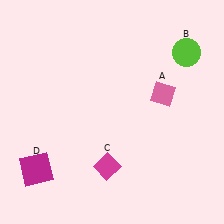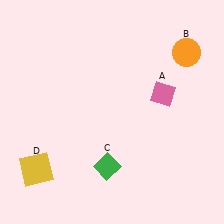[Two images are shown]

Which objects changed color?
B changed from lime to orange. C changed from magenta to green. D changed from magenta to yellow.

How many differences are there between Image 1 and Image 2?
There are 3 differences between the two images.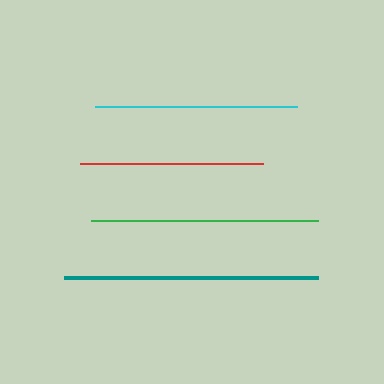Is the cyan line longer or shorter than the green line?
The green line is longer than the cyan line.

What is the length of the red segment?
The red segment is approximately 184 pixels long.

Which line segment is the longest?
The teal line is the longest at approximately 254 pixels.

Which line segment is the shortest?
The red line is the shortest at approximately 184 pixels.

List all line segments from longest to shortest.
From longest to shortest: teal, green, cyan, red.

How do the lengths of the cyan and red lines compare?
The cyan and red lines are approximately the same length.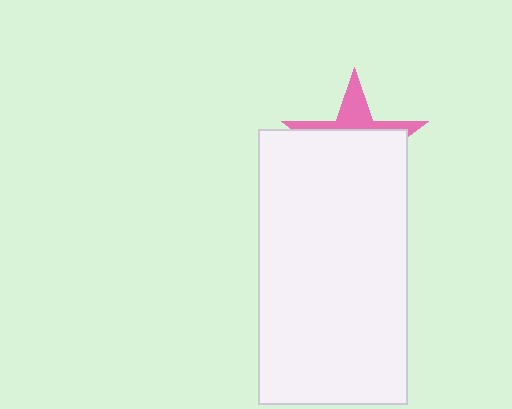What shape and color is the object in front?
The object in front is a white rectangle.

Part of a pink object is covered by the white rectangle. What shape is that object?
It is a star.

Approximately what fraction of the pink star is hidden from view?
Roughly 69% of the pink star is hidden behind the white rectangle.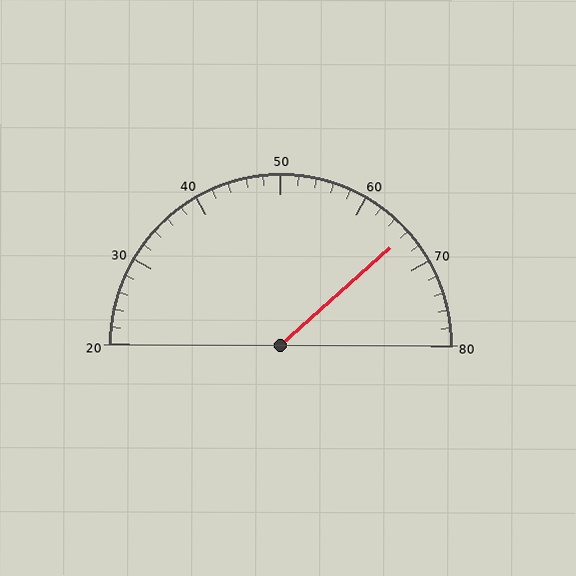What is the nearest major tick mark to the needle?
The nearest major tick mark is 70.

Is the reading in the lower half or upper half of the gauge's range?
The reading is in the upper half of the range (20 to 80).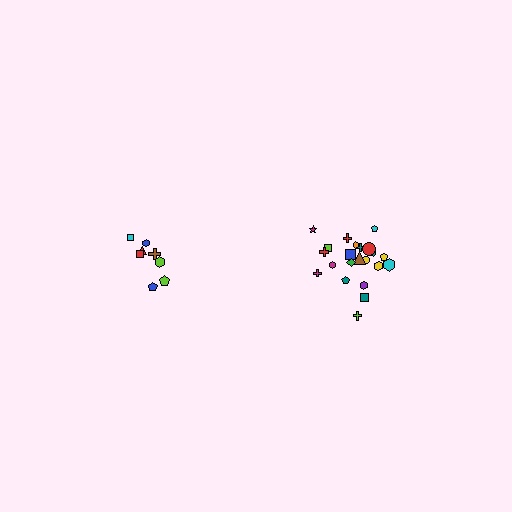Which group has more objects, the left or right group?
The right group.